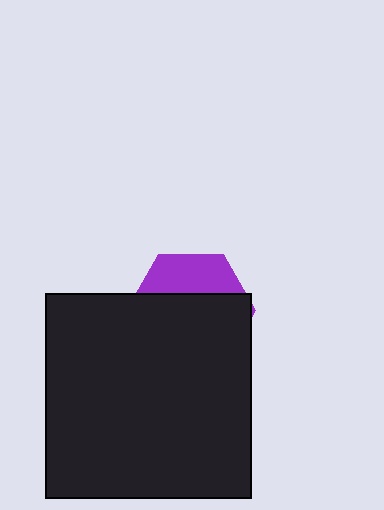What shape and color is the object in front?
The object in front is a black square.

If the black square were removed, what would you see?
You would see the complete purple hexagon.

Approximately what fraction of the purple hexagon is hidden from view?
Roughly 68% of the purple hexagon is hidden behind the black square.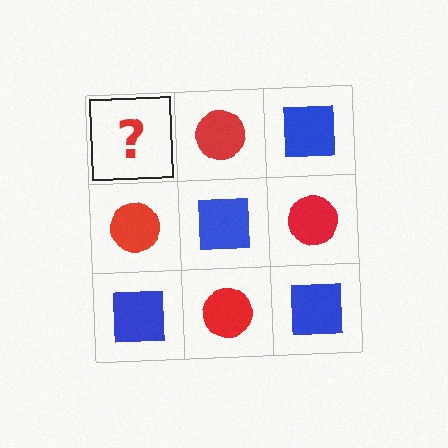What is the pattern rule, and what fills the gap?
The rule is that it alternates blue square and red circle in a checkerboard pattern. The gap should be filled with a blue square.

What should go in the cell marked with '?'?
The missing cell should contain a blue square.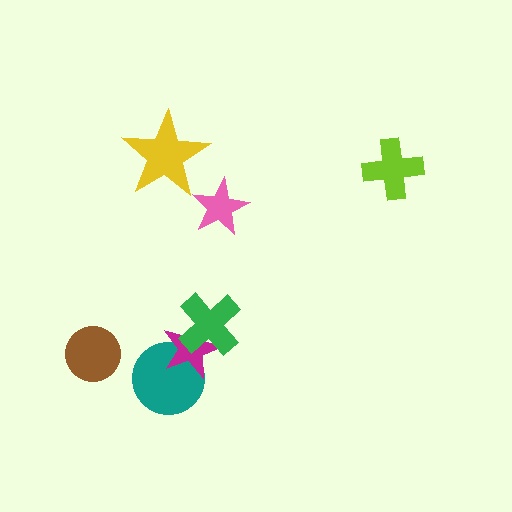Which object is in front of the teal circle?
The magenta star is in front of the teal circle.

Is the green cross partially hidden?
No, no other shape covers it.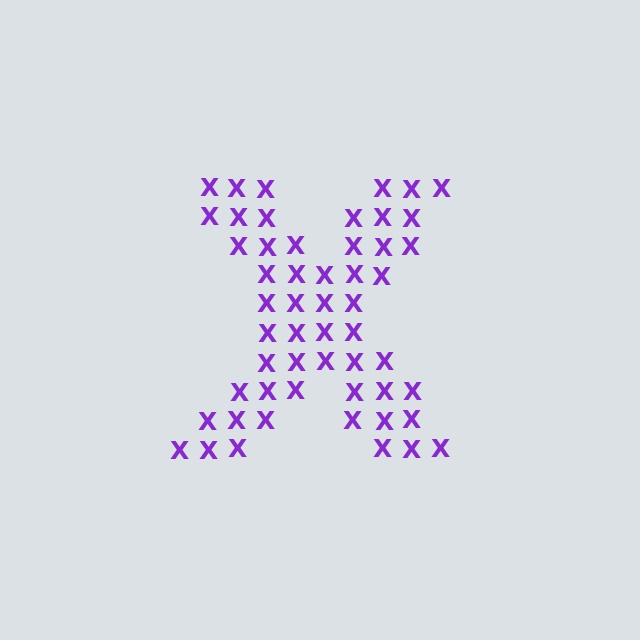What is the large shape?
The large shape is the letter X.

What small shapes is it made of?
It is made of small letter X's.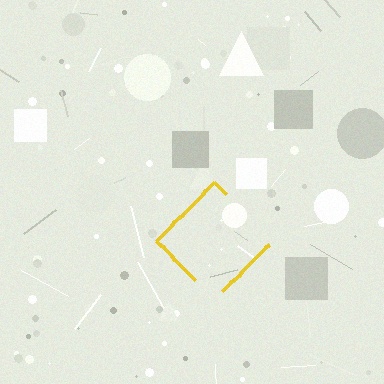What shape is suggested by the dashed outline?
The dashed outline suggests a diamond.